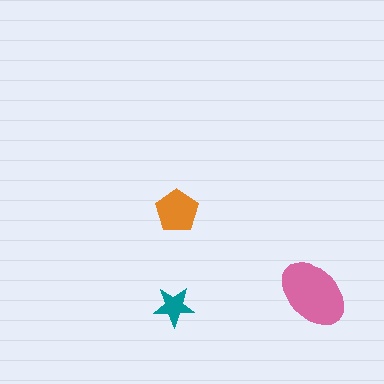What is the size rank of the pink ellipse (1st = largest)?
1st.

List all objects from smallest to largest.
The teal star, the orange pentagon, the pink ellipse.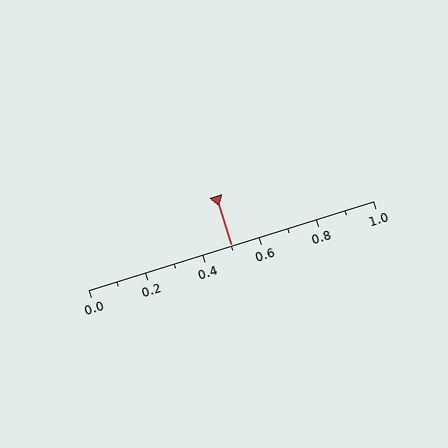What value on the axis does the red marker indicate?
The marker indicates approximately 0.5.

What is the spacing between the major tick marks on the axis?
The major ticks are spaced 0.2 apart.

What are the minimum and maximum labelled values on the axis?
The axis runs from 0.0 to 1.0.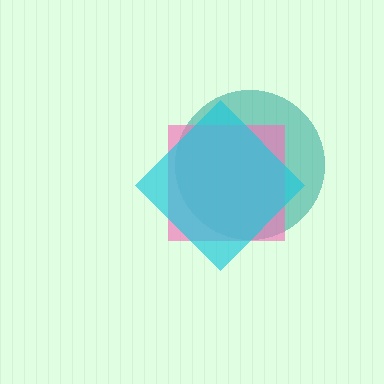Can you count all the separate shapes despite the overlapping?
Yes, there are 3 separate shapes.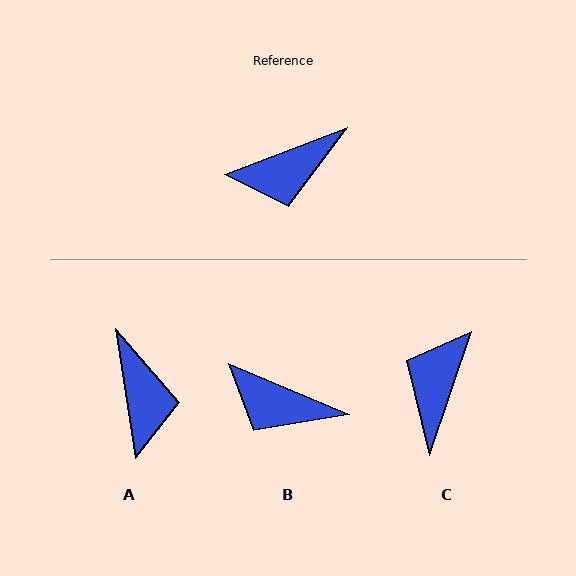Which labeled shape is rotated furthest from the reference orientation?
C, about 129 degrees away.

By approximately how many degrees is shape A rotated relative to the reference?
Approximately 78 degrees counter-clockwise.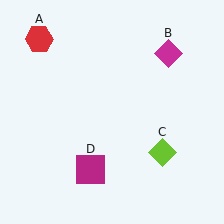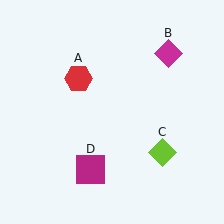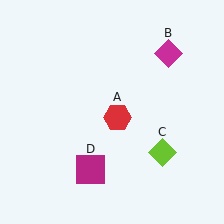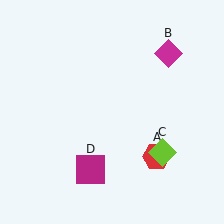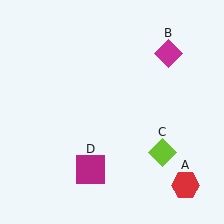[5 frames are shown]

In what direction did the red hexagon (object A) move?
The red hexagon (object A) moved down and to the right.